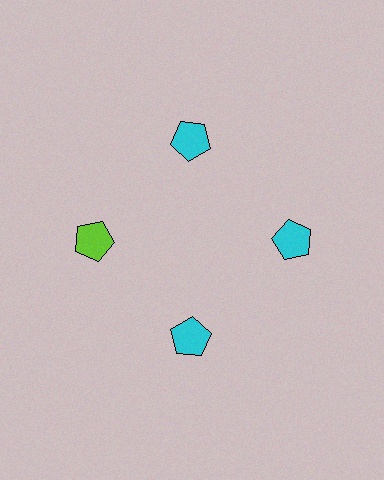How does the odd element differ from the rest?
It has a different color: lime instead of cyan.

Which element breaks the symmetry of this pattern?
The lime pentagon at roughly the 9 o'clock position breaks the symmetry. All other shapes are cyan pentagons.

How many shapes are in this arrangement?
There are 4 shapes arranged in a ring pattern.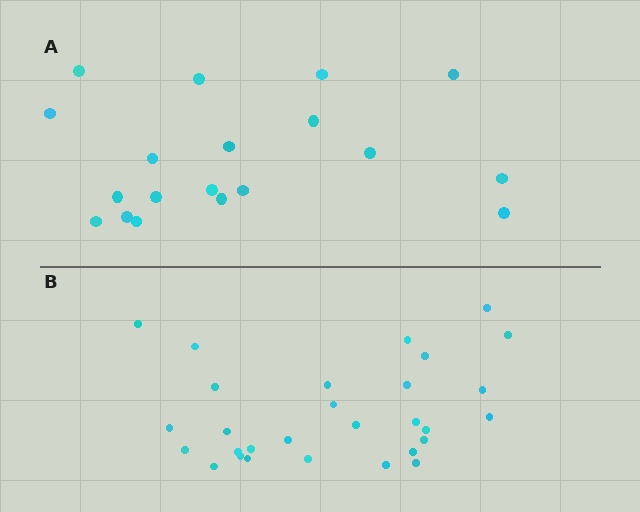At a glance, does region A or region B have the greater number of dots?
Region B (the bottom region) has more dots.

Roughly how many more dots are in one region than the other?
Region B has roughly 10 or so more dots than region A.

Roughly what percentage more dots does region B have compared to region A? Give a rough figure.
About 55% more.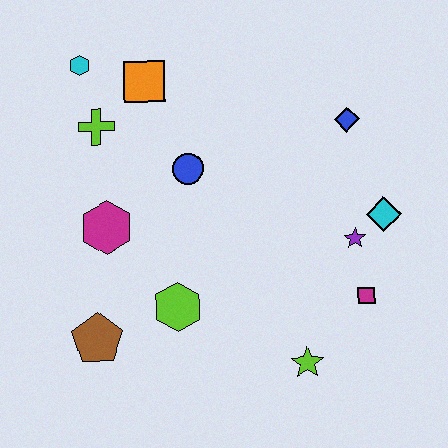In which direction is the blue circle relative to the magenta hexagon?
The blue circle is to the right of the magenta hexagon.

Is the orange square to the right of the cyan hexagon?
Yes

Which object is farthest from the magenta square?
The cyan hexagon is farthest from the magenta square.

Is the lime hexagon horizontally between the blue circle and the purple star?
No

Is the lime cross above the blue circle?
Yes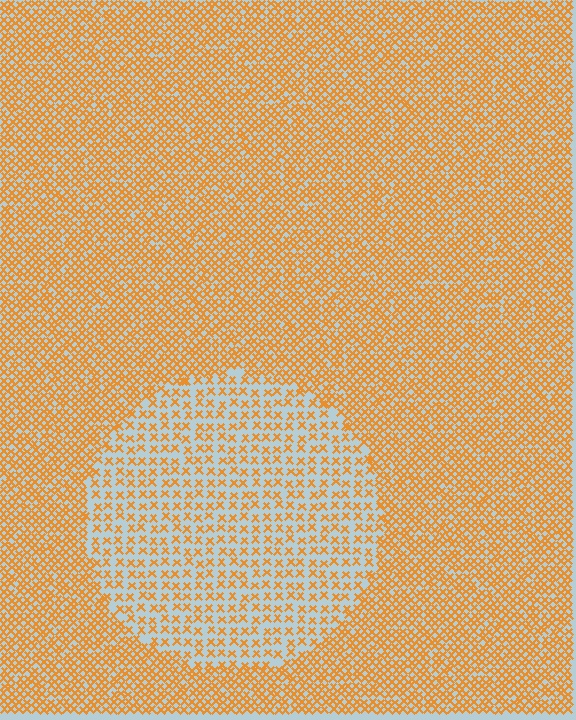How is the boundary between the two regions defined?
The boundary is defined by a change in element density (approximately 2.1x ratio). All elements are the same color, size, and shape.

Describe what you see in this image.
The image contains small orange elements arranged at two different densities. A circle-shaped region is visible where the elements are less densely packed than the surrounding area.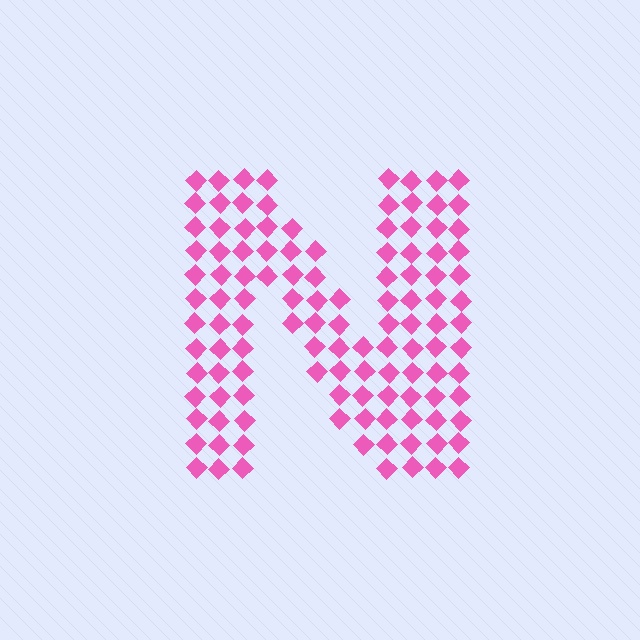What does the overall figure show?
The overall figure shows the letter N.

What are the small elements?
The small elements are diamonds.